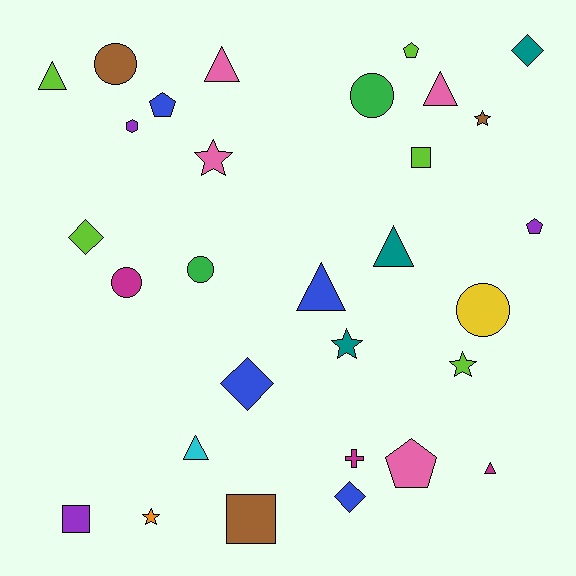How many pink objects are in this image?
There are 4 pink objects.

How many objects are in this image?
There are 30 objects.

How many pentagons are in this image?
There are 4 pentagons.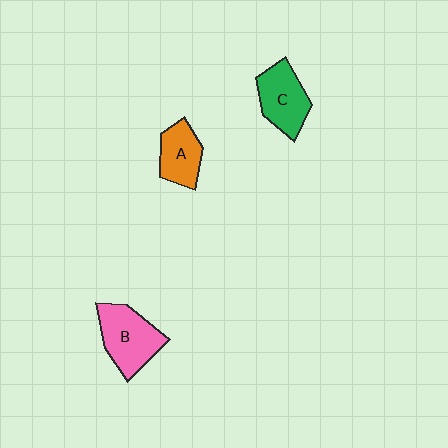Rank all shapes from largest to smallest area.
From largest to smallest: B (pink), C (green), A (orange).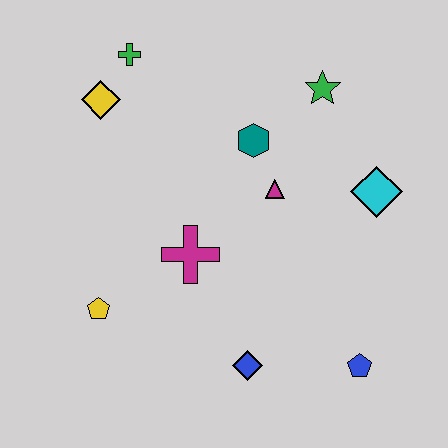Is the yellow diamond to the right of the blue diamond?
No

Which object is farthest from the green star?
The yellow pentagon is farthest from the green star.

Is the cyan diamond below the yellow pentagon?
No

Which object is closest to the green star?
The teal hexagon is closest to the green star.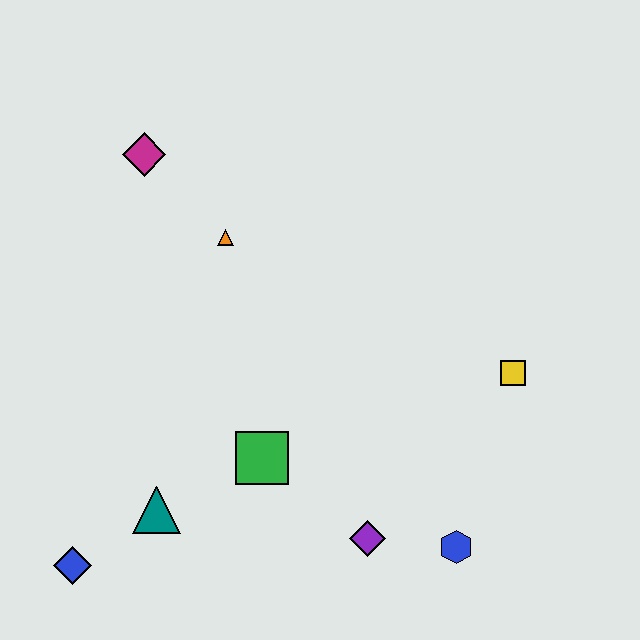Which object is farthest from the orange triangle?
The blue hexagon is farthest from the orange triangle.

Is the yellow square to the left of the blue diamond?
No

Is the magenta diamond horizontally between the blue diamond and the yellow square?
Yes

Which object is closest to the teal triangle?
The blue diamond is closest to the teal triangle.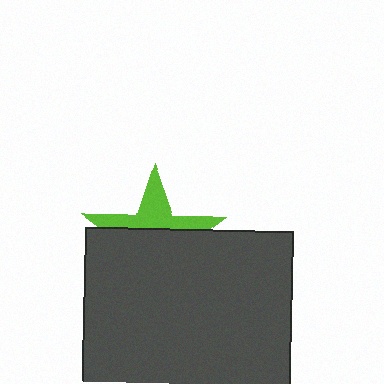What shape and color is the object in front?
The object in front is a dark gray square.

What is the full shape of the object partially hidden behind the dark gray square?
The partially hidden object is a lime star.